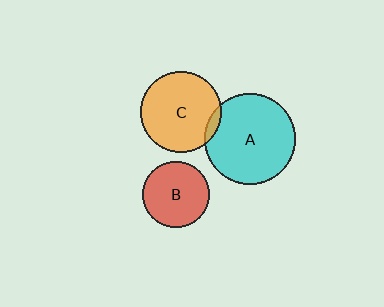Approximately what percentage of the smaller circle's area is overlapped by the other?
Approximately 5%.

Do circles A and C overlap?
Yes.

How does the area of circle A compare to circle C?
Approximately 1.3 times.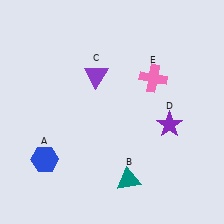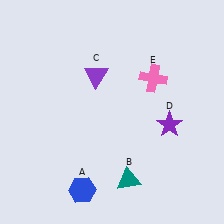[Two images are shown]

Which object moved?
The blue hexagon (A) moved right.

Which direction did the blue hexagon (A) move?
The blue hexagon (A) moved right.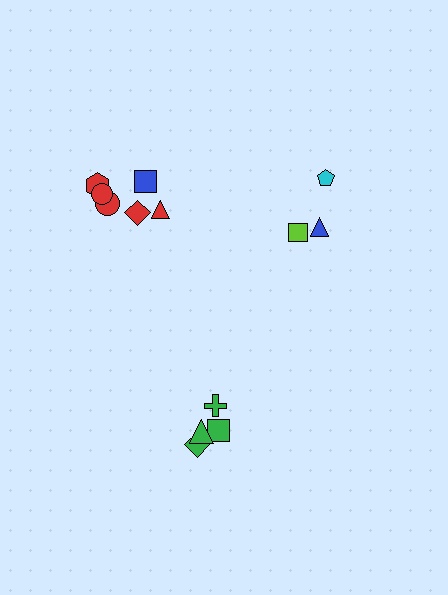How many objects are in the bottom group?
There are 4 objects.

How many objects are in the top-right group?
There are 3 objects.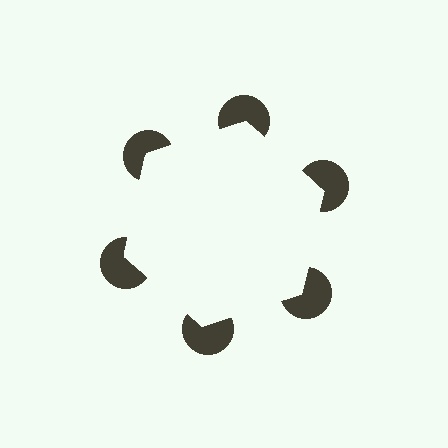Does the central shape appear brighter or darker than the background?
It typically appears slightly brighter than the background, even though no actual brightness change is drawn.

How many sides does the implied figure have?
6 sides.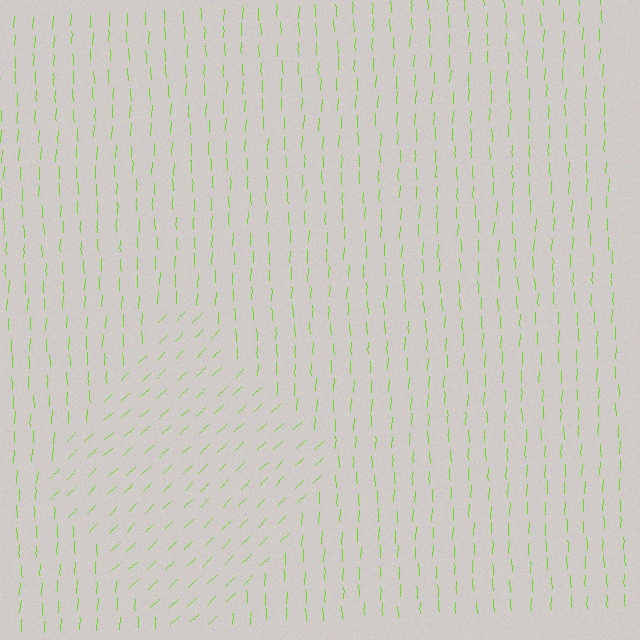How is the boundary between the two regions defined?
The boundary is defined purely by a change in line orientation (approximately 45 degrees difference). All lines are the same color and thickness.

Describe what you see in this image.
The image is filled with small lime line segments. A diamond region in the image has lines oriented differently from the surrounding lines, creating a visible texture boundary.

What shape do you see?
I see a diamond.